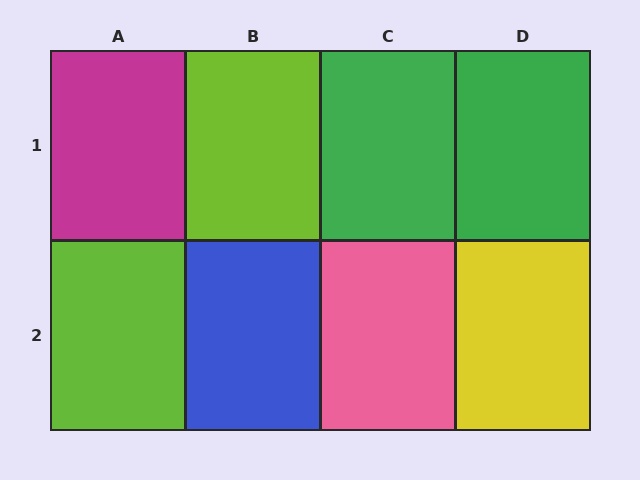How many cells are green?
2 cells are green.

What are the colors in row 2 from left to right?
Lime, blue, pink, yellow.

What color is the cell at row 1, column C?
Green.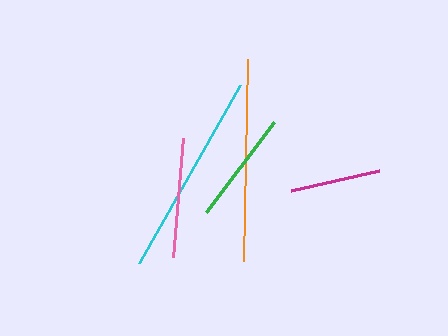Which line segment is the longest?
The cyan line is the longest at approximately 204 pixels.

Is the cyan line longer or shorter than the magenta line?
The cyan line is longer than the magenta line.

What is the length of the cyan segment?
The cyan segment is approximately 204 pixels long.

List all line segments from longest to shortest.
From longest to shortest: cyan, orange, pink, green, magenta.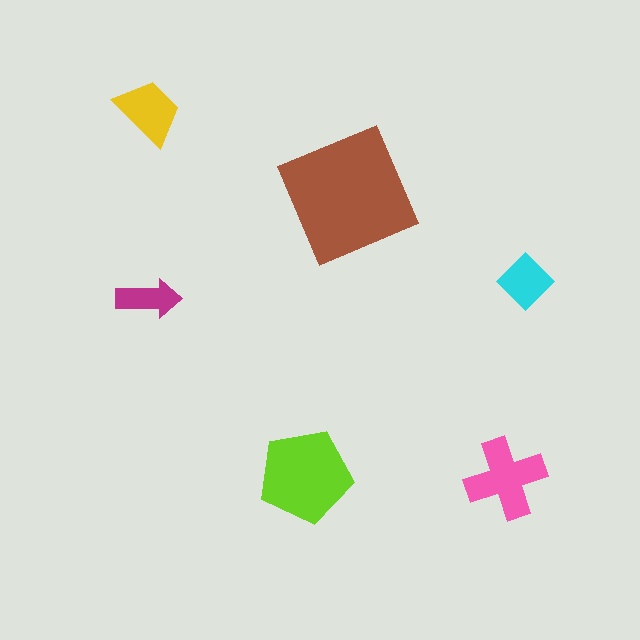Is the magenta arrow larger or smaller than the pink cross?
Smaller.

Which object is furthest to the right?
The cyan diamond is rightmost.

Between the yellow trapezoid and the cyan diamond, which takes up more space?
The yellow trapezoid.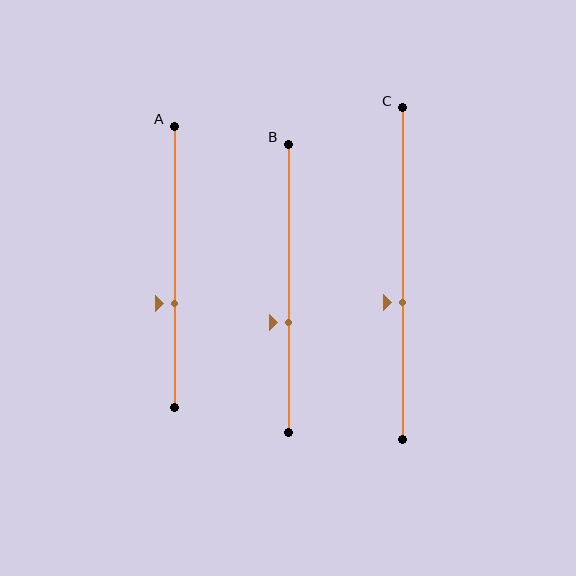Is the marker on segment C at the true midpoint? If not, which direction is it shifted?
No, the marker on segment C is shifted downward by about 9% of the segment length.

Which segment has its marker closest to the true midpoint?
Segment C has its marker closest to the true midpoint.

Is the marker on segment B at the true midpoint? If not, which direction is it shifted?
No, the marker on segment B is shifted downward by about 12% of the segment length.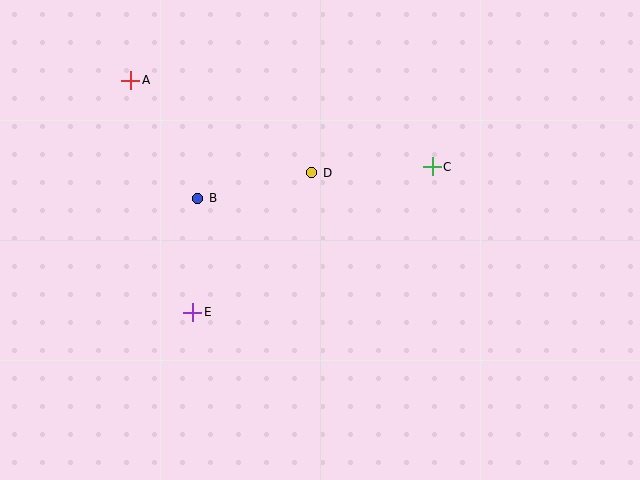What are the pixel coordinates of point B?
Point B is at (198, 198).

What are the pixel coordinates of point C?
Point C is at (432, 167).